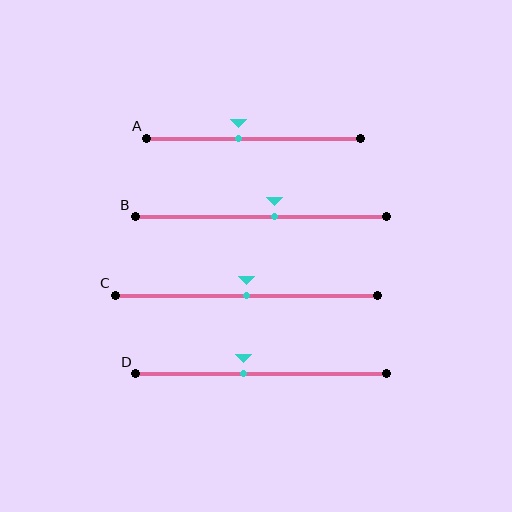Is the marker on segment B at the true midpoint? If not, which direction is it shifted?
No, the marker on segment B is shifted to the right by about 5% of the segment length.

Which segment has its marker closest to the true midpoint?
Segment C has its marker closest to the true midpoint.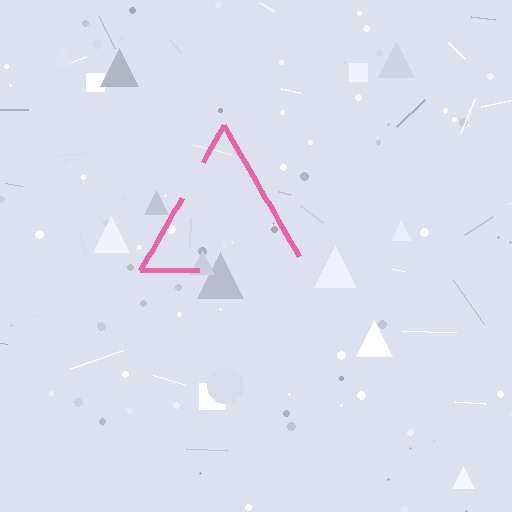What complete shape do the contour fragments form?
The contour fragments form a triangle.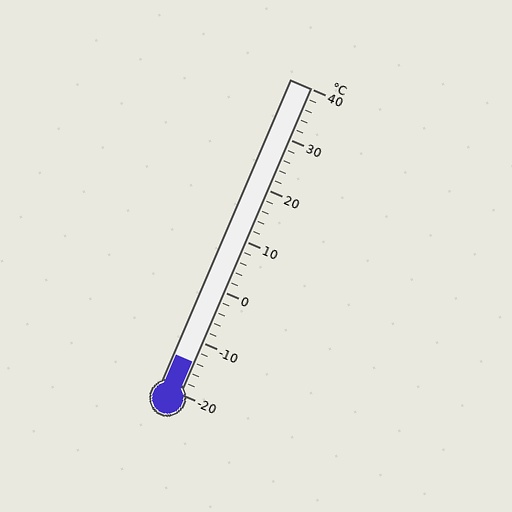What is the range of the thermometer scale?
The thermometer scale ranges from -20°C to 40°C.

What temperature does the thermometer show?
The thermometer shows approximately -14°C.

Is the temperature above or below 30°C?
The temperature is below 30°C.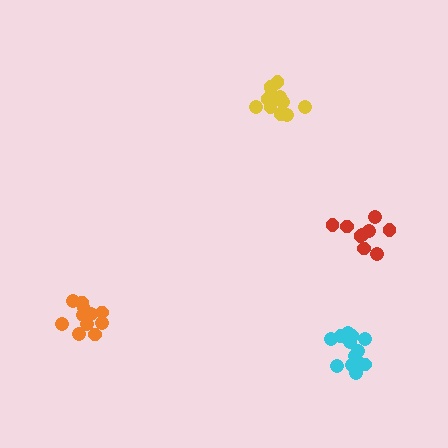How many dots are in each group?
Group 1: 13 dots, Group 2: 14 dots, Group 3: 11 dots, Group 4: 9 dots (47 total).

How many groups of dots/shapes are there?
There are 4 groups.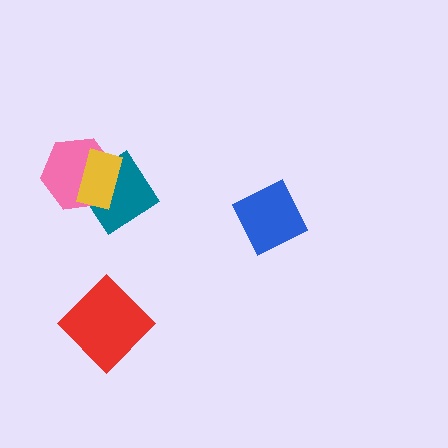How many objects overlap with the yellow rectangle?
2 objects overlap with the yellow rectangle.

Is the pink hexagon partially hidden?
Yes, it is partially covered by another shape.